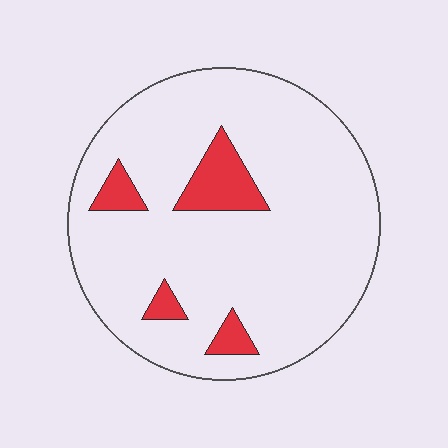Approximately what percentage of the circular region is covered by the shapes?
Approximately 10%.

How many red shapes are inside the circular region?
4.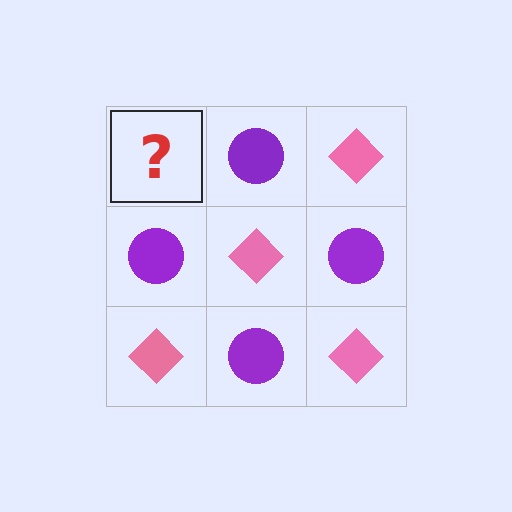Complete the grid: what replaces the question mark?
The question mark should be replaced with a pink diamond.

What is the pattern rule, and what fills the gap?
The rule is that it alternates pink diamond and purple circle in a checkerboard pattern. The gap should be filled with a pink diamond.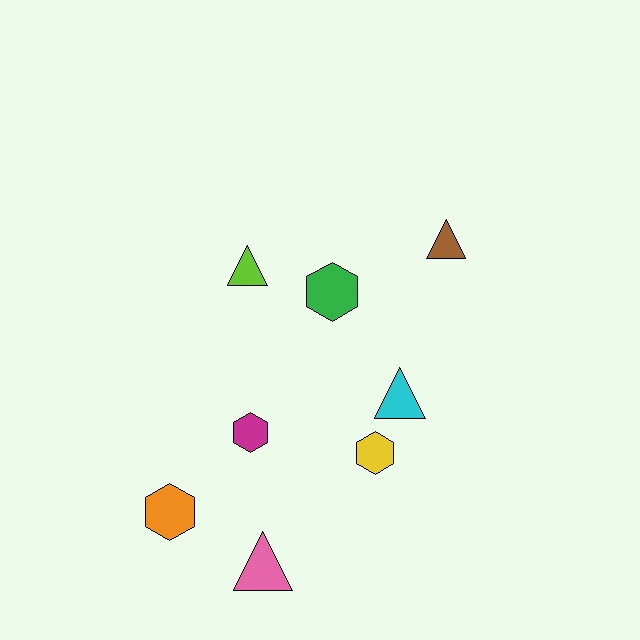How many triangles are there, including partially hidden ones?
There are 4 triangles.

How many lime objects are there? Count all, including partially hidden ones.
There is 1 lime object.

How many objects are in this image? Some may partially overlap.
There are 8 objects.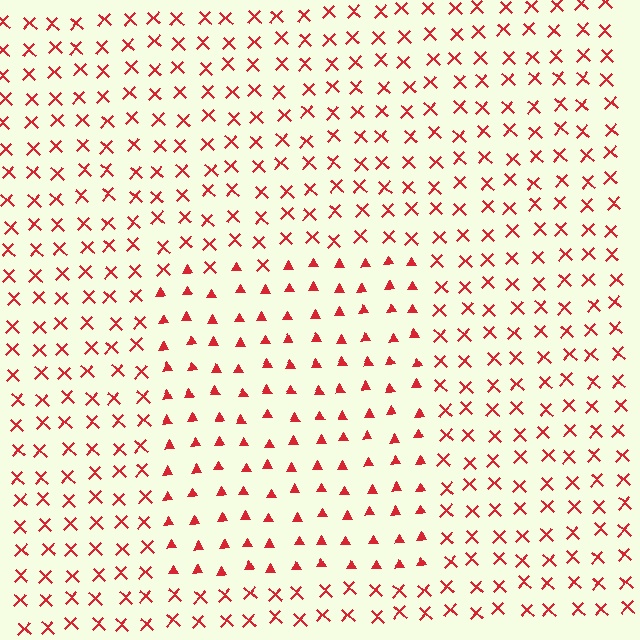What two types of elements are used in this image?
The image uses triangles inside the rectangle region and X marks outside it.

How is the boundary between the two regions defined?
The boundary is defined by a change in element shape: triangles inside vs. X marks outside. All elements share the same color and spacing.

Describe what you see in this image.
The image is filled with small red elements arranged in a uniform grid. A rectangle-shaped region contains triangles, while the surrounding area contains X marks. The boundary is defined purely by the change in element shape.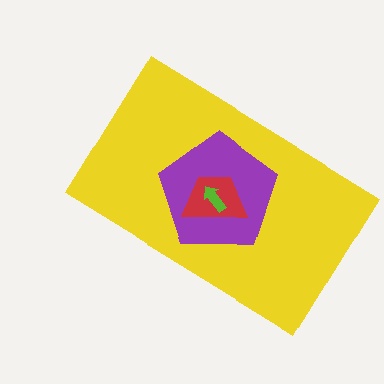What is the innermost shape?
The lime arrow.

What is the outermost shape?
The yellow rectangle.